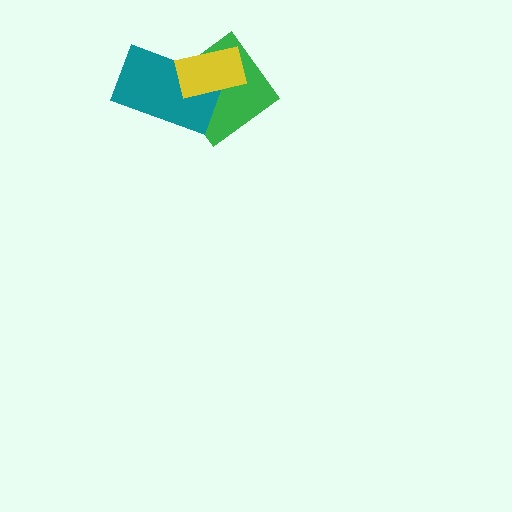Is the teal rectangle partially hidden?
Yes, it is partially covered by another shape.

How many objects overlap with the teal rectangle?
2 objects overlap with the teal rectangle.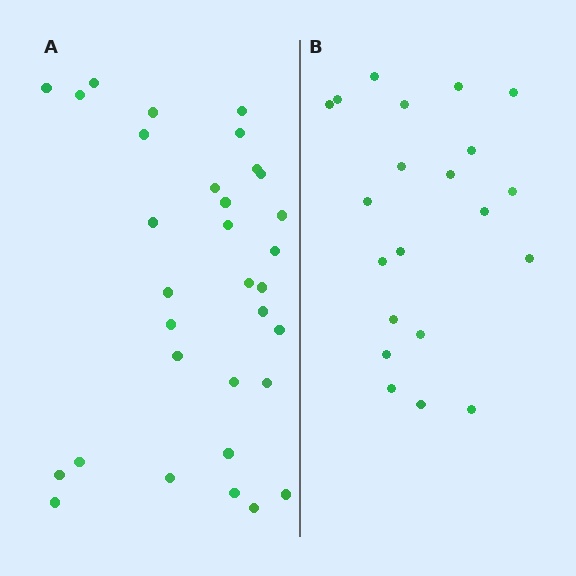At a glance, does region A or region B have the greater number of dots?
Region A (the left region) has more dots.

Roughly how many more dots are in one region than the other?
Region A has roughly 12 or so more dots than region B.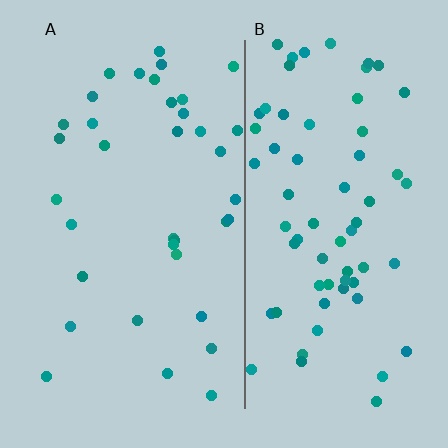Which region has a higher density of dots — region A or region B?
B (the right).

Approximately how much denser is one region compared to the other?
Approximately 1.9× — region B over region A.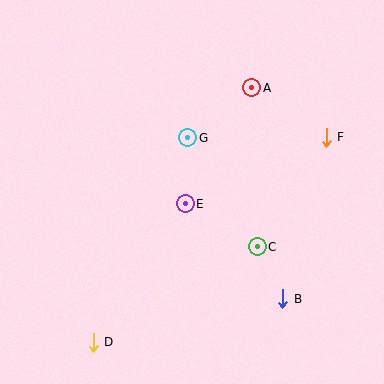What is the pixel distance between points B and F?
The distance between B and F is 167 pixels.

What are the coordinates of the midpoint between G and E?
The midpoint between G and E is at (186, 171).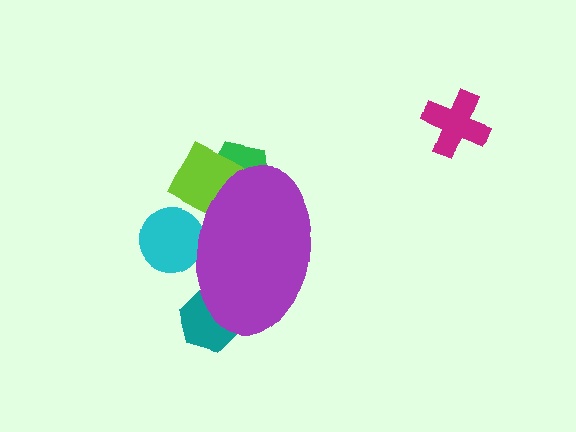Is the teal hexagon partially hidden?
Yes, the teal hexagon is partially hidden behind the purple ellipse.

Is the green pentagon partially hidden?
Yes, the green pentagon is partially hidden behind the purple ellipse.